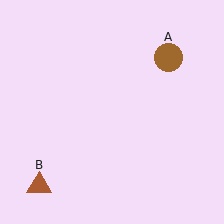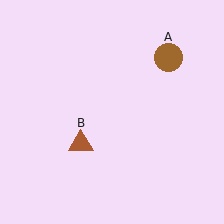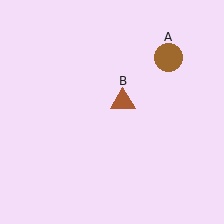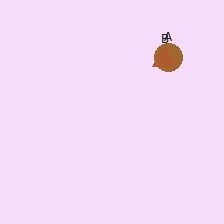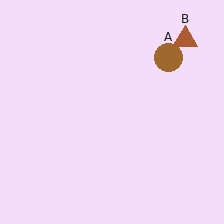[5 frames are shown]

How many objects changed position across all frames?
1 object changed position: brown triangle (object B).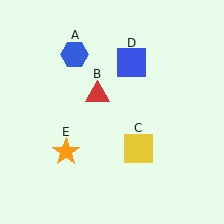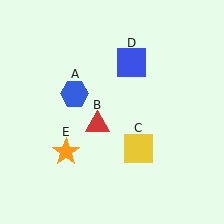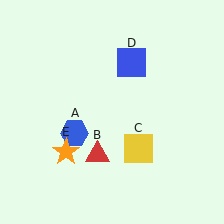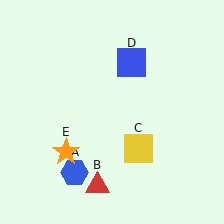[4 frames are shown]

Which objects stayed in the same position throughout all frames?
Yellow square (object C) and blue square (object D) and orange star (object E) remained stationary.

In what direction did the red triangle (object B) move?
The red triangle (object B) moved down.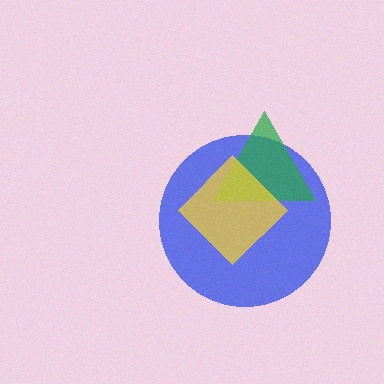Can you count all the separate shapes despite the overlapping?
Yes, there are 3 separate shapes.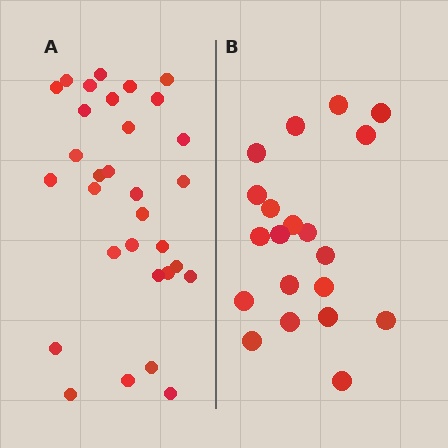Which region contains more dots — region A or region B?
Region A (the left region) has more dots.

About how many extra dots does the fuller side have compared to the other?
Region A has roughly 12 or so more dots than region B.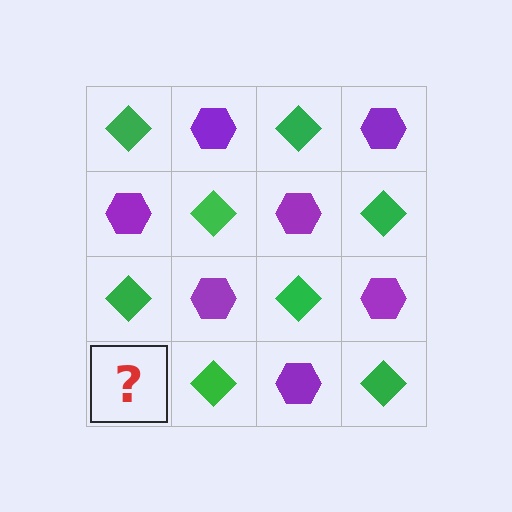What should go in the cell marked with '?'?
The missing cell should contain a purple hexagon.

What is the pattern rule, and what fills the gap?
The rule is that it alternates green diamond and purple hexagon in a checkerboard pattern. The gap should be filled with a purple hexagon.